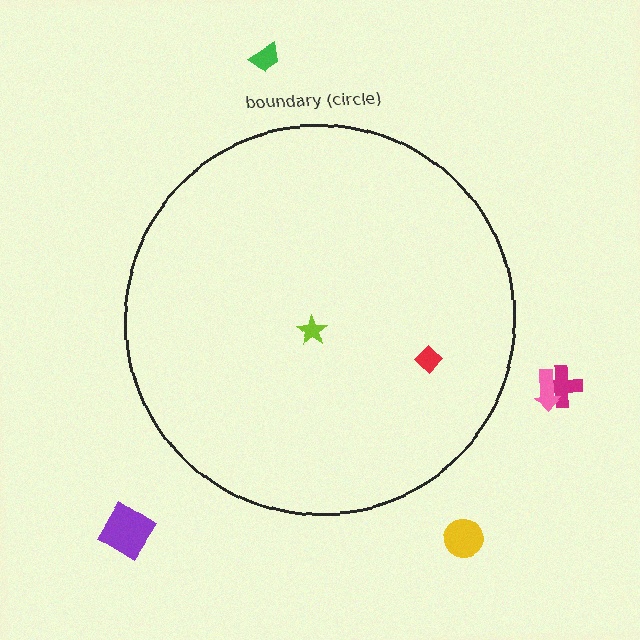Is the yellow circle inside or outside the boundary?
Outside.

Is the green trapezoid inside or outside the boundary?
Outside.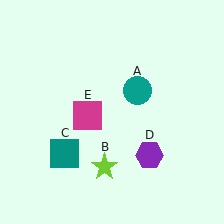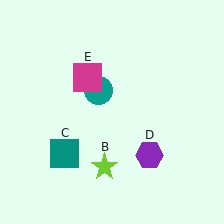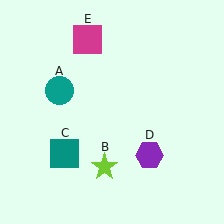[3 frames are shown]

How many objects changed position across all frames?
2 objects changed position: teal circle (object A), magenta square (object E).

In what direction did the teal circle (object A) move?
The teal circle (object A) moved left.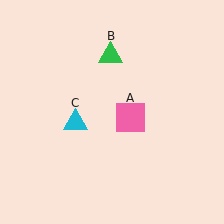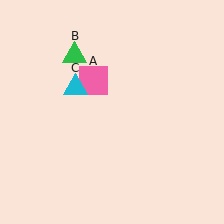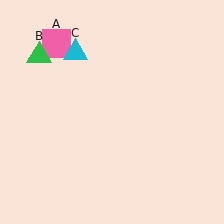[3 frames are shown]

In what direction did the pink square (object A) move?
The pink square (object A) moved up and to the left.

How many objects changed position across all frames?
3 objects changed position: pink square (object A), green triangle (object B), cyan triangle (object C).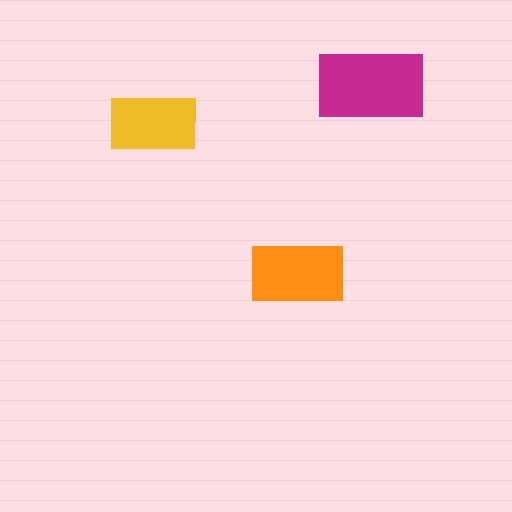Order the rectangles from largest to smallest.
the magenta one, the orange one, the yellow one.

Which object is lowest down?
The orange rectangle is bottommost.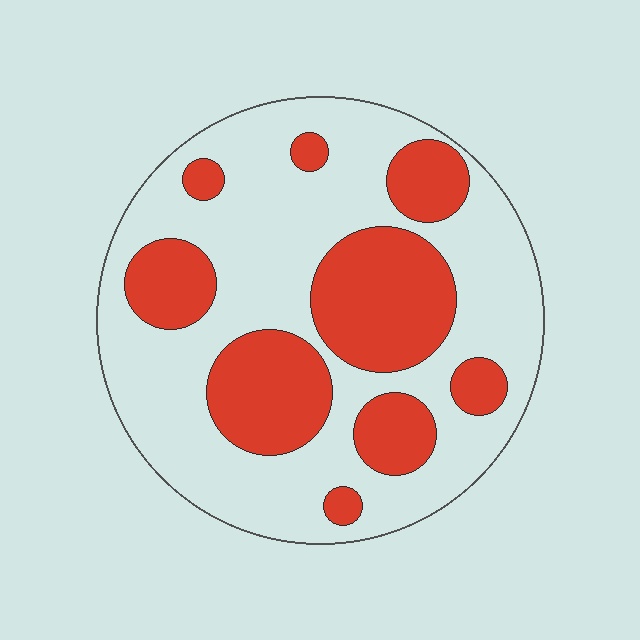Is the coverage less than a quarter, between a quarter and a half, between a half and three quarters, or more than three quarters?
Between a quarter and a half.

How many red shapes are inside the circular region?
9.